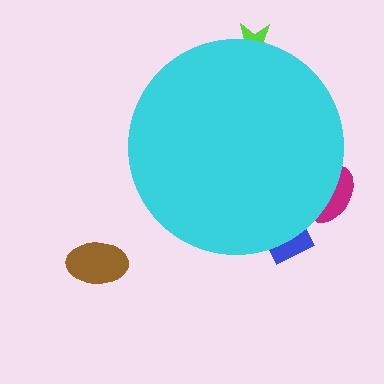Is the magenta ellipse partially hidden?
Yes, the magenta ellipse is partially hidden behind the cyan circle.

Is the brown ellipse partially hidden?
No, the brown ellipse is fully visible.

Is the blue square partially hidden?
Yes, the blue square is partially hidden behind the cyan circle.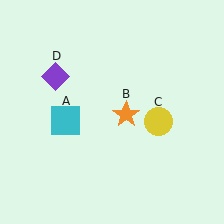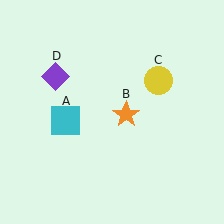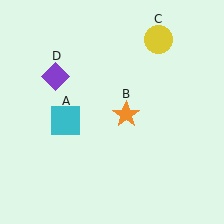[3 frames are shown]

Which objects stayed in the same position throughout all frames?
Cyan square (object A) and orange star (object B) and purple diamond (object D) remained stationary.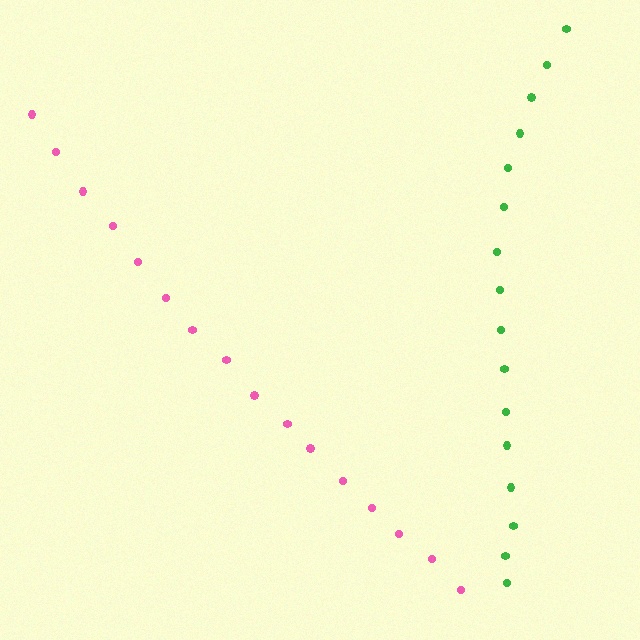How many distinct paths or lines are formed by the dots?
There are 2 distinct paths.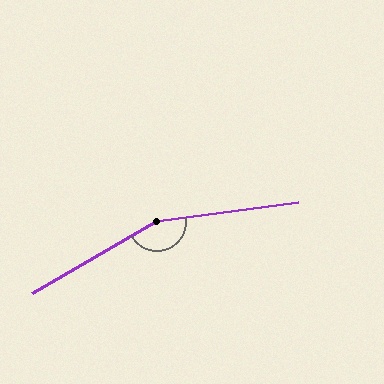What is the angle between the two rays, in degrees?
Approximately 157 degrees.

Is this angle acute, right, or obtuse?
It is obtuse.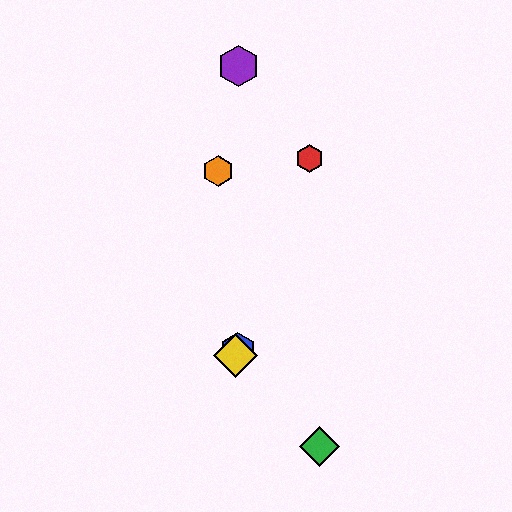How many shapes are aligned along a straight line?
3 shapes (the red hexagon, the blue hexagon, the yellow diamond) are aligned along a straight line.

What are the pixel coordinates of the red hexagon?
The red hexagon is at (310, 158).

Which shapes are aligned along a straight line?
The red hexagon, the blue hexagon, the yellow diamond are aligned along a straight line.